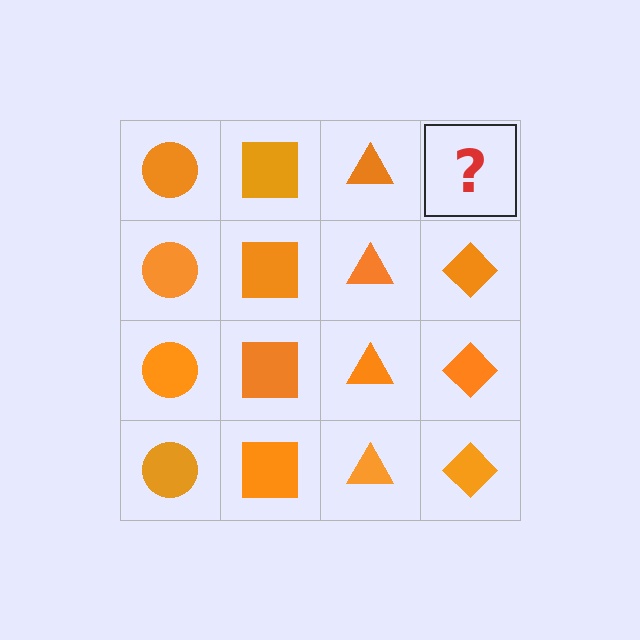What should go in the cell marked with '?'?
The missing cell should contain an orange diamond.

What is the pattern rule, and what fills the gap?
The rule is that each column has a consistent shape. The gap should be filled with an orange diamond.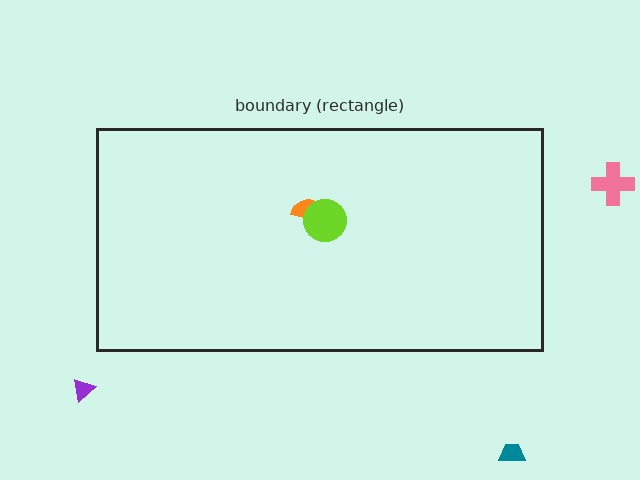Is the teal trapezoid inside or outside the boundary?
Outside.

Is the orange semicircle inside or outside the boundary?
Inside.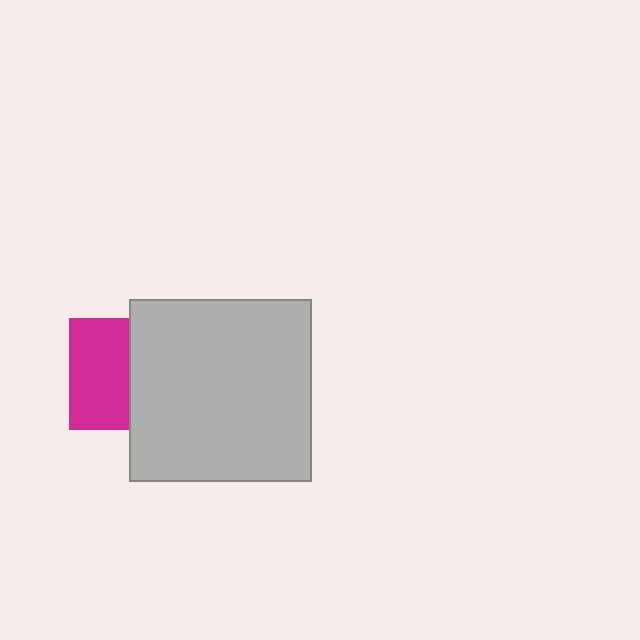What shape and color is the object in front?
The object in front is a light gray square.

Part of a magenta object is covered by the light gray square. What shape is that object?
It is a square.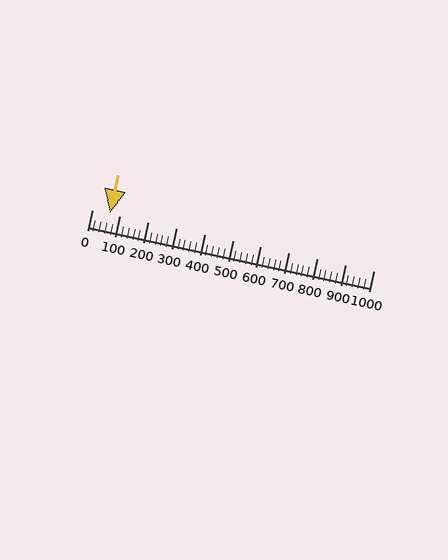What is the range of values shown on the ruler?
The ruler shows values from 0 to 1000.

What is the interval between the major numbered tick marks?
The major tick marks are spaced 100 units apart.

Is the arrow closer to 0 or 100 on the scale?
The arrow is closer to 100.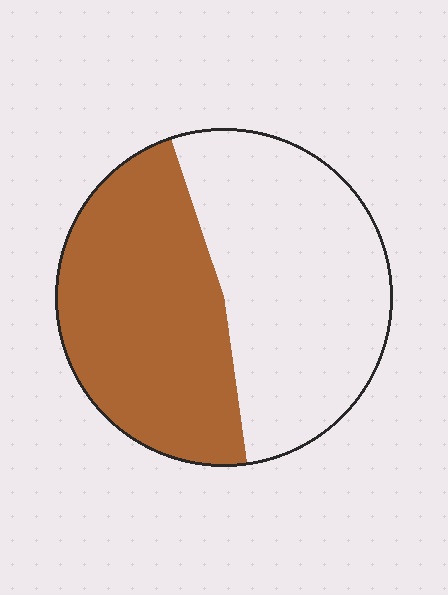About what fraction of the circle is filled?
About one half (1/2).